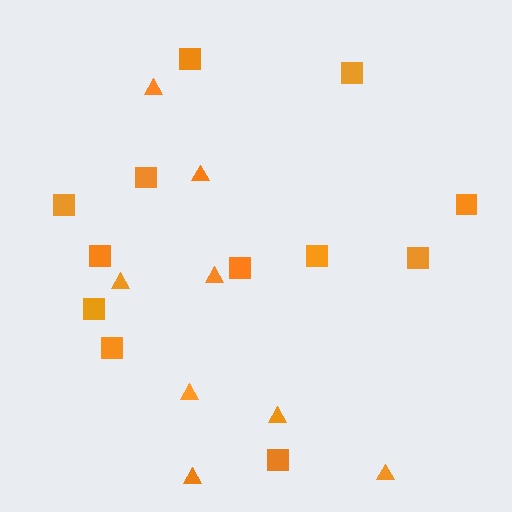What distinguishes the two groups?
There are 2 groups: one group of squares (12) and one group of triangles (8).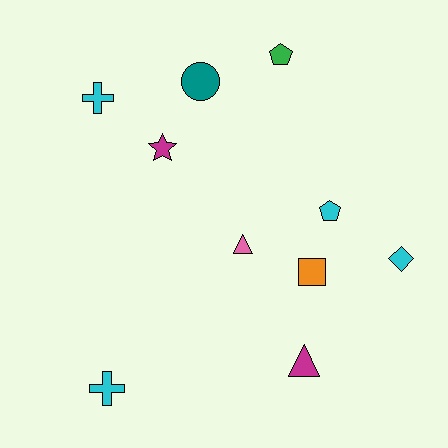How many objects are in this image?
There are 10 objects.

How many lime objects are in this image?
There are no lime objects.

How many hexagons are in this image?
There are no hexagons.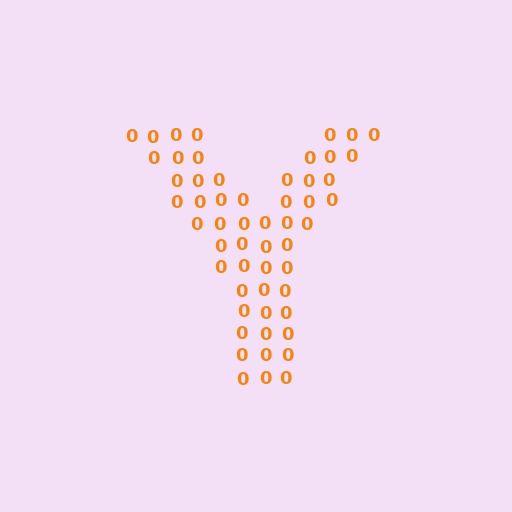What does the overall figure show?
The overall figure shows the letter Y.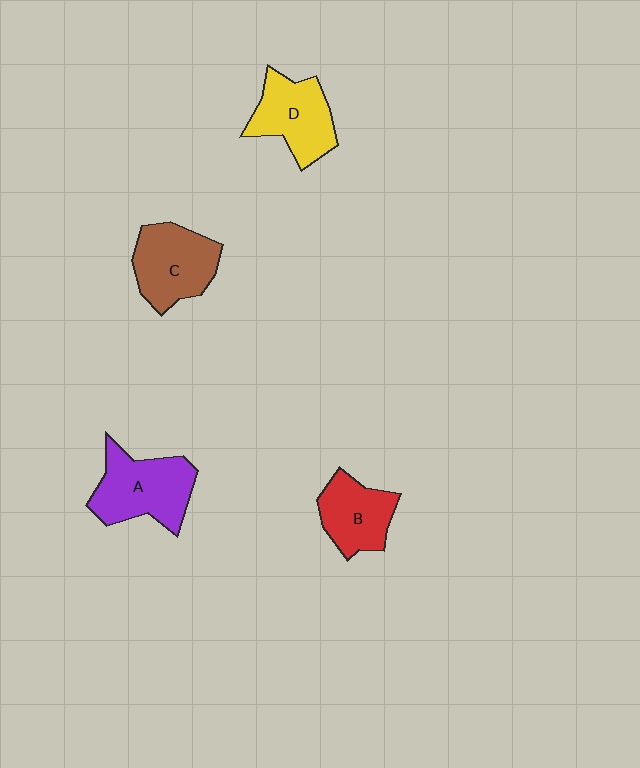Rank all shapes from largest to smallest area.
From largest to smallest: A (purple), C (brown), D (yellow), B (red).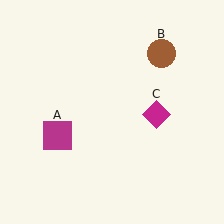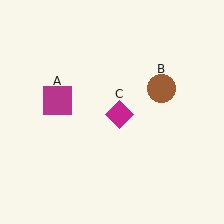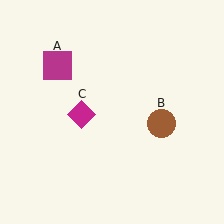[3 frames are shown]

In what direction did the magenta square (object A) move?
The magenta square (object A) moved up.